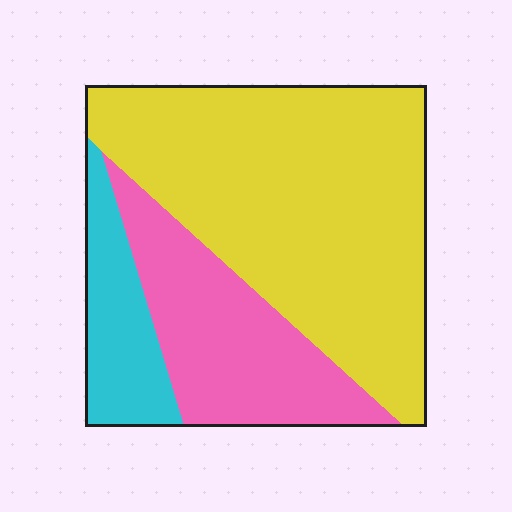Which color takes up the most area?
Yellow, at roughly 60%.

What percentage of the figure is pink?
Pink covers roughly 25% of the figure.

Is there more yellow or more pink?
Yellow.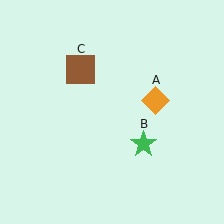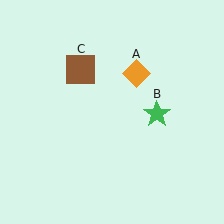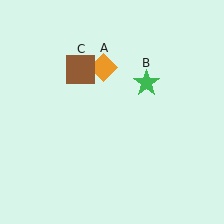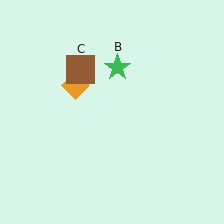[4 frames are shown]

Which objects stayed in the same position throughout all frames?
Brown square (object C) remained stationary.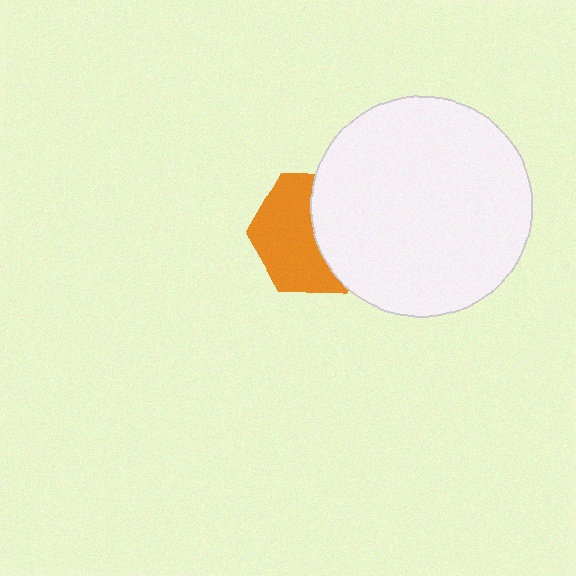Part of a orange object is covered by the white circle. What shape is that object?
It is a hexagon.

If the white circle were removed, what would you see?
You would see the complete orange hexagon.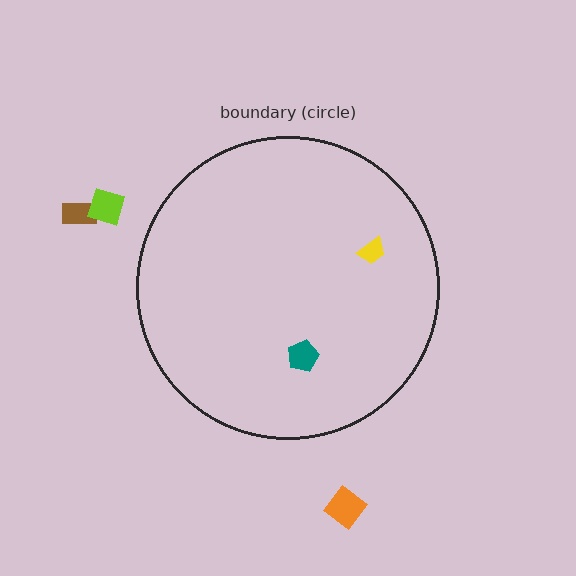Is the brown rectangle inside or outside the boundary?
Outside.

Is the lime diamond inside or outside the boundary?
Outside.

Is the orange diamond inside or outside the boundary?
Outside.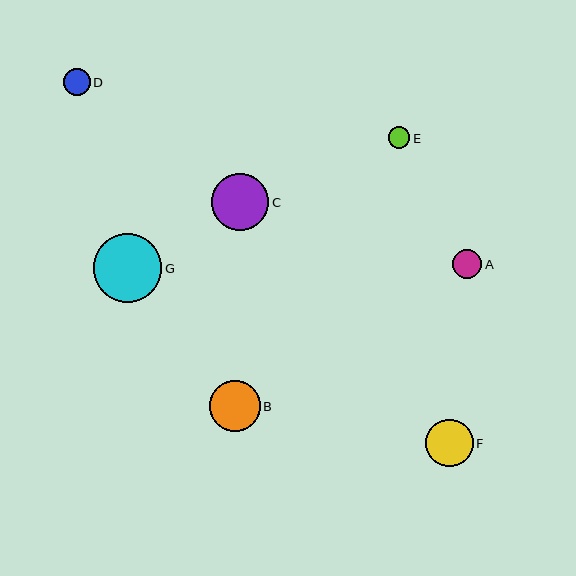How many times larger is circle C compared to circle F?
Circle C is approximately 1.2 times the size of circle F.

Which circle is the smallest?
Circle E is the smallest with a size of approximately 22 pixels.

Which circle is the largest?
Circle G is the largest with a size of approximately 69 pixels.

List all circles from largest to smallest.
From largest to smallest: G, C, B, F, A, D, E.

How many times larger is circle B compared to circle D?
Circle B is approximately 1.9 times the size of circle D.